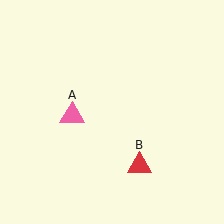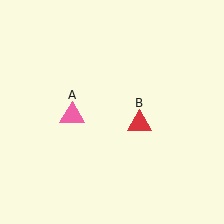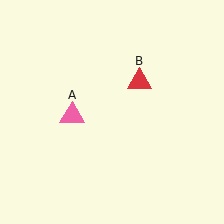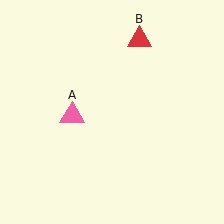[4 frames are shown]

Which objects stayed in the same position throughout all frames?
Pink triangle (object A) remained stationary.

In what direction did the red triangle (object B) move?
The red triangle (object B) moved up.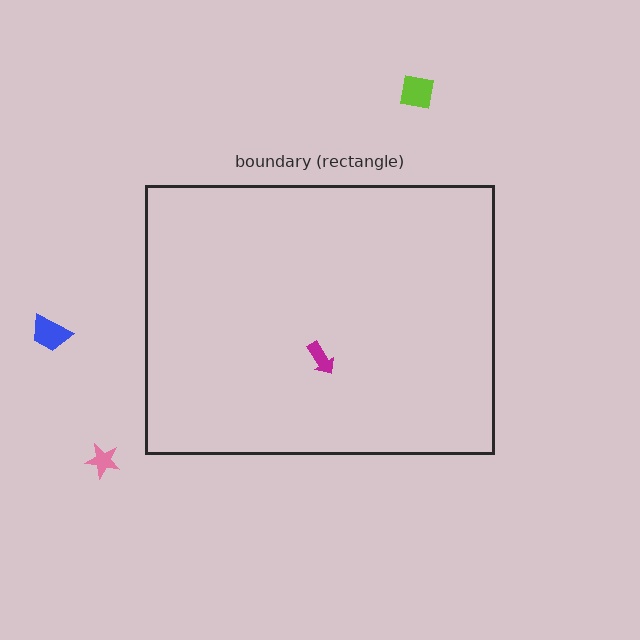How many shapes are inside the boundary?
1 inside, 3 outside.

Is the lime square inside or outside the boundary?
Outside.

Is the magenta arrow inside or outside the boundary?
Inside.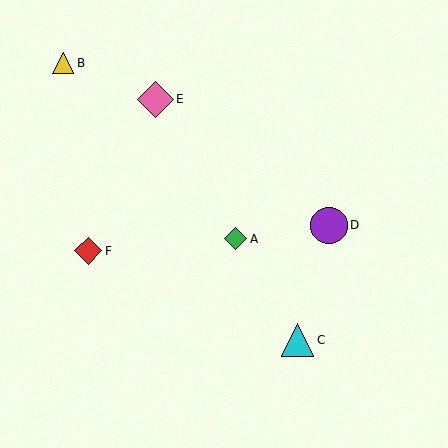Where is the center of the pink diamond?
The center of the pink diamond is at (155, 99).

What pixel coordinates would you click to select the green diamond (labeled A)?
Click at (236, 239) to select the green diamond A.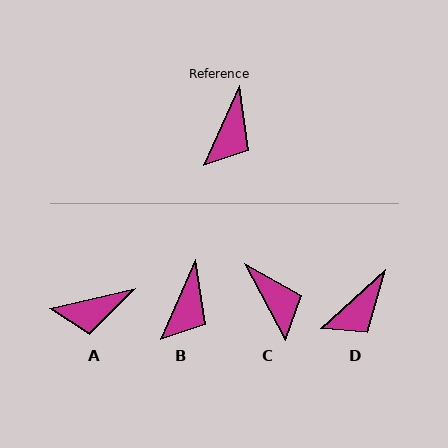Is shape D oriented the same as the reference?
No, it is off by about 24 degrees.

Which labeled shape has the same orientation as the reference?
B.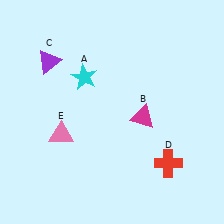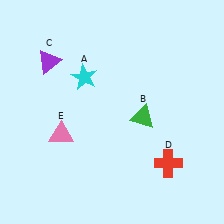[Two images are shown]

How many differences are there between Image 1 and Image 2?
There is 1 difference between the two images.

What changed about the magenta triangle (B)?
In Image 1, B is magenta. In Image 2, it changed to green.